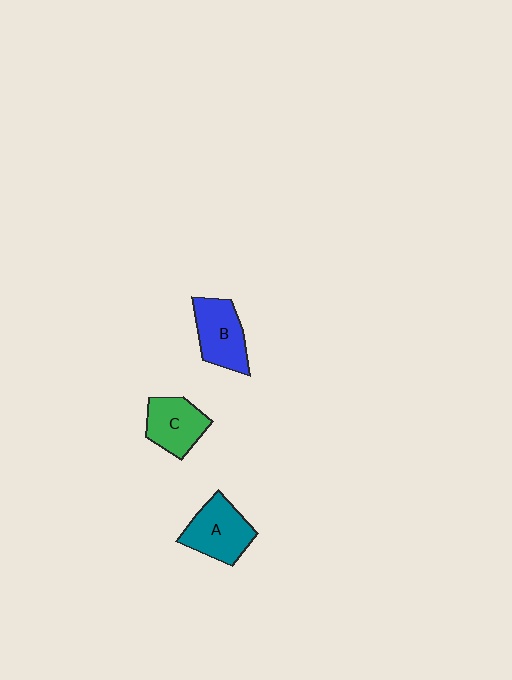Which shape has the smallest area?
Shape C (green).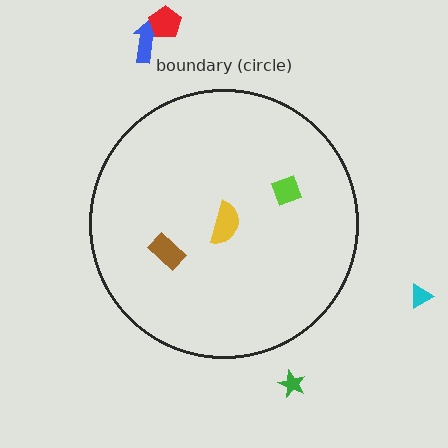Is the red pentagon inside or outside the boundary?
Outside.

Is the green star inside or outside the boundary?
Outside.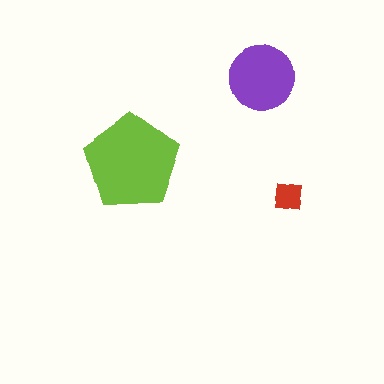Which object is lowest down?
The red square is bottommost.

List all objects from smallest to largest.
The red square, the purple circle, the lime pentagon.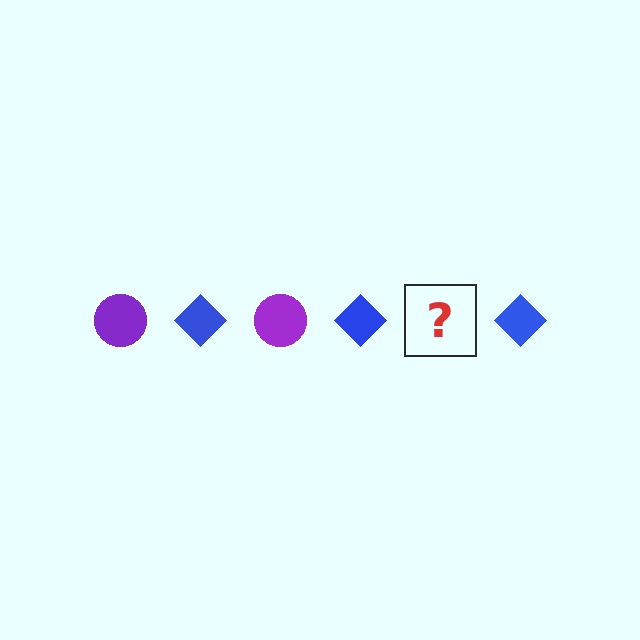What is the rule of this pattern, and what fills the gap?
The rule is that the pattern alternates between purple circle and blue diamond. The gap should be filled with a purple circle.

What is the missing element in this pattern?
The missing element is a purple circle.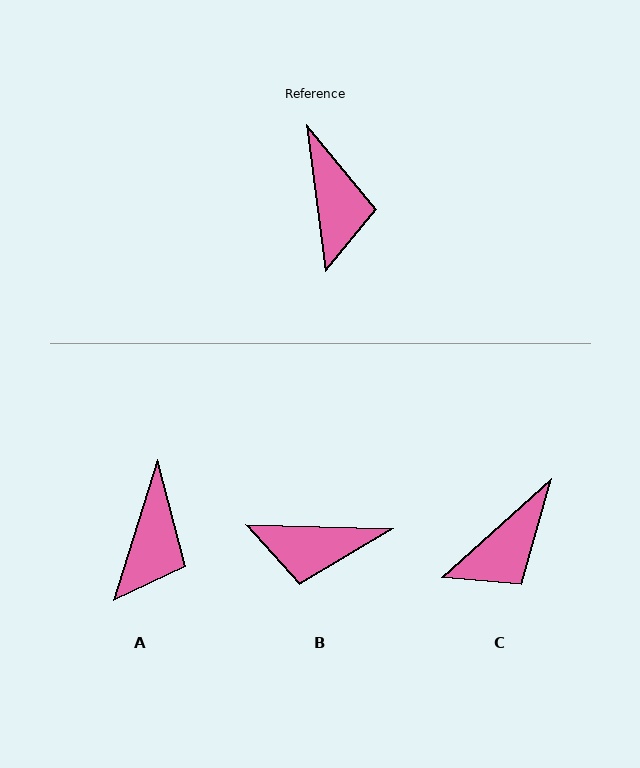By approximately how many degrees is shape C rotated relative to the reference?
Approximately 56 degrees clockwise.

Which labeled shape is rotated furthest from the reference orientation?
B, about 99 degrees away.